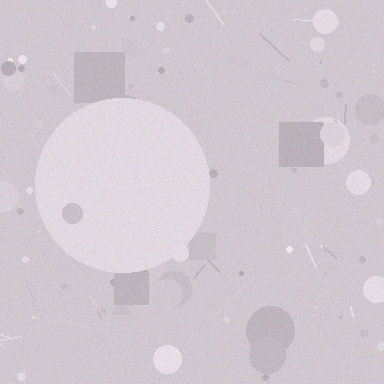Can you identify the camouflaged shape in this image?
The camouflaged shape is a circle.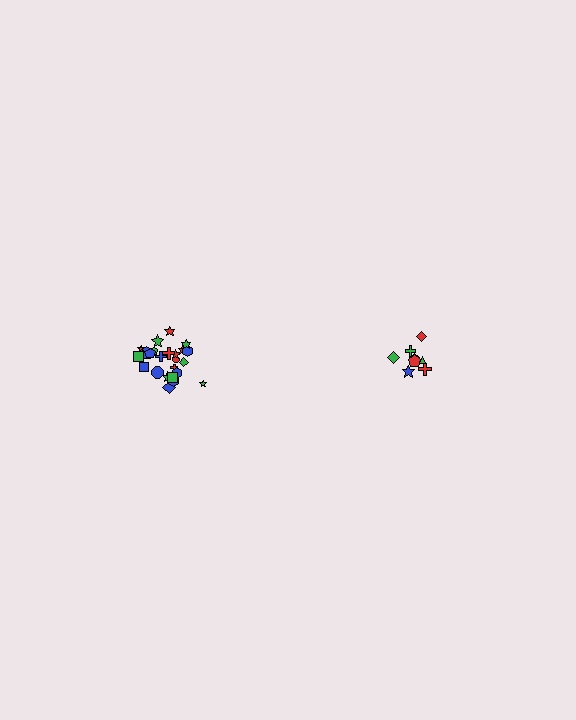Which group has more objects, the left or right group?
The left group.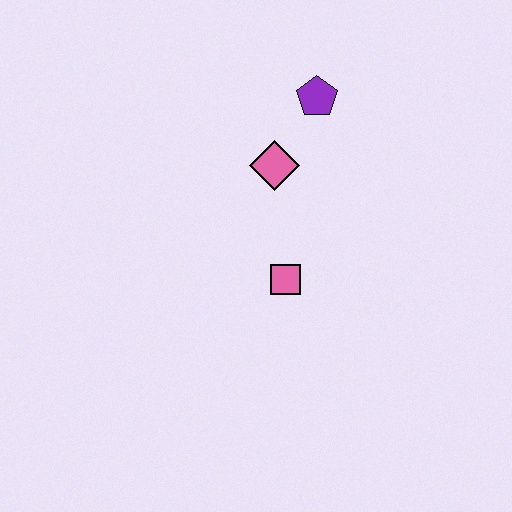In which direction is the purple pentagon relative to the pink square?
The purple pentagon is above the pink square.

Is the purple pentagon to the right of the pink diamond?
Yes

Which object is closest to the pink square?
The pink diamond is closest to the pink square.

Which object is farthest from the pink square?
The purple pentagon is farthest from the pink square.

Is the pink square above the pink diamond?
No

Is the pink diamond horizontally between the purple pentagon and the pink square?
No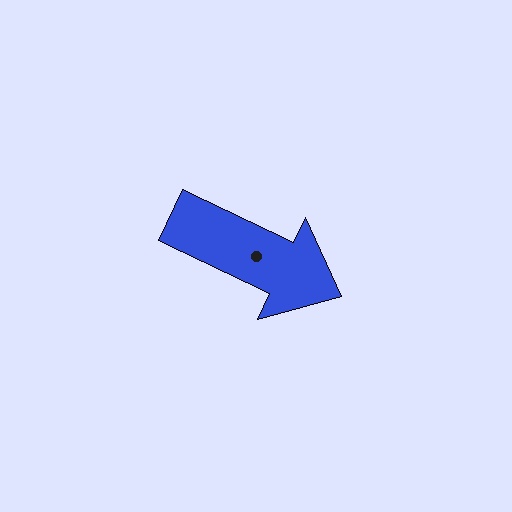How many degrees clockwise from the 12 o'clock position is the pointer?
Approximately 115 degrees.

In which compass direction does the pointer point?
Southeast.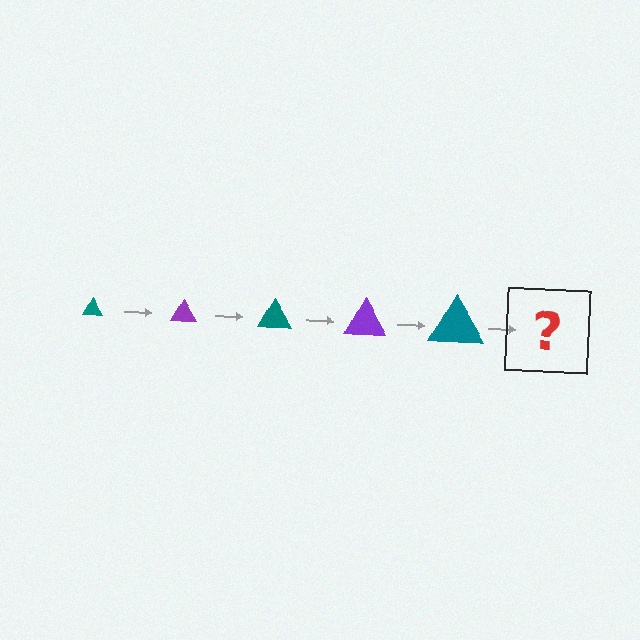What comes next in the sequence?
The next element should be a purple triangle, larger than the previous one.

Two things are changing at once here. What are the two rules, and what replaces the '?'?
The two rules are that the triangle grows larger each step and the color cycles through teal and purple. The '?' should be a purple triangle, larger than the previous one.